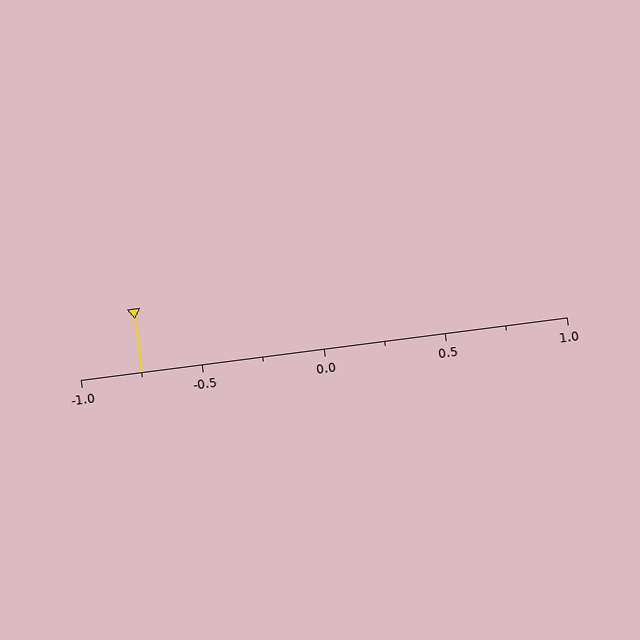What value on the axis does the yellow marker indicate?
The marker indicates approximately -0.75.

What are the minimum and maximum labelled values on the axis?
The axis runs from -1.0 to 1.0.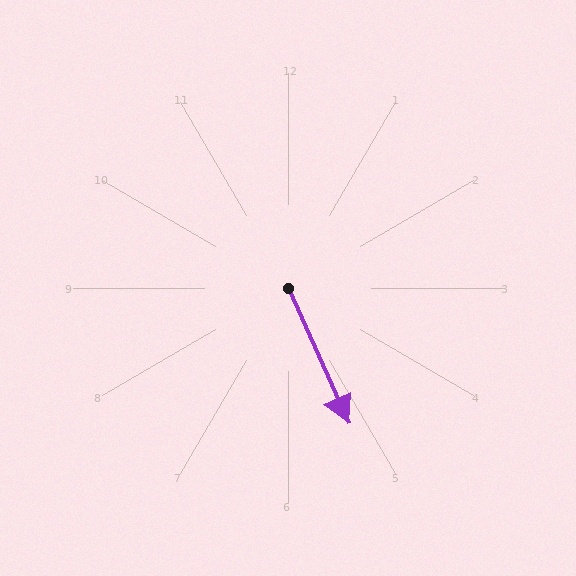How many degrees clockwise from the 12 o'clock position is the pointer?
Approximately 156 degrees.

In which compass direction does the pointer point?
Southeast.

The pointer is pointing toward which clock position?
Roughly 5 o'clock.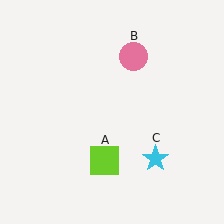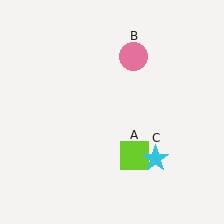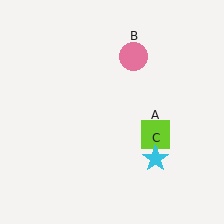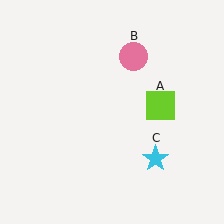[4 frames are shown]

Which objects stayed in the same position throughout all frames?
Pink circle (object B) and cyan star (object C) remained stationary.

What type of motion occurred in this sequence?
The lime square (object A) rotated counterclockwise around the center of the scene.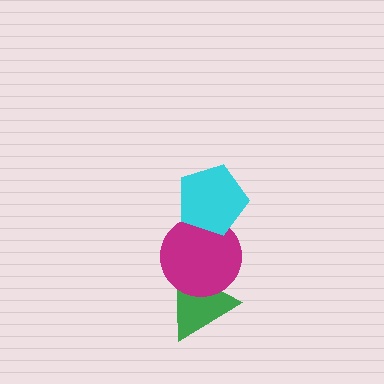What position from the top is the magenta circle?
The magenta circle is 2nd from the top.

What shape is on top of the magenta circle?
The cyan pentagon is on top of the magenta circle.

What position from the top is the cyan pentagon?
The cyan pentagon is 1st from the top.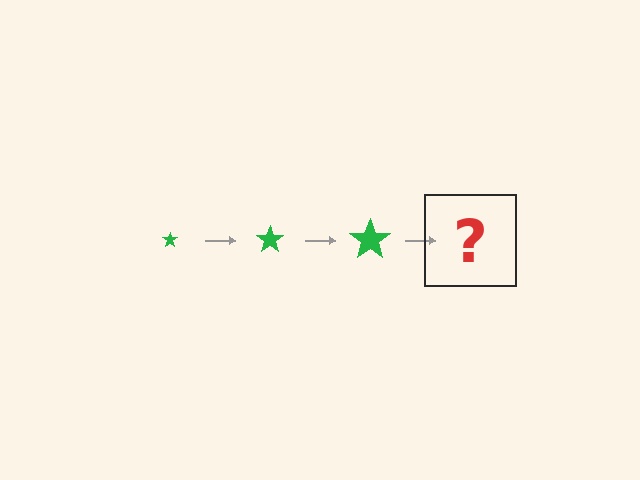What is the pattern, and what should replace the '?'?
The pattern is that the star gets progressively larger each step. The '?' should be a green star, larger than the previous one.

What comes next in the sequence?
The next element should be a green star, larger than the previous one.